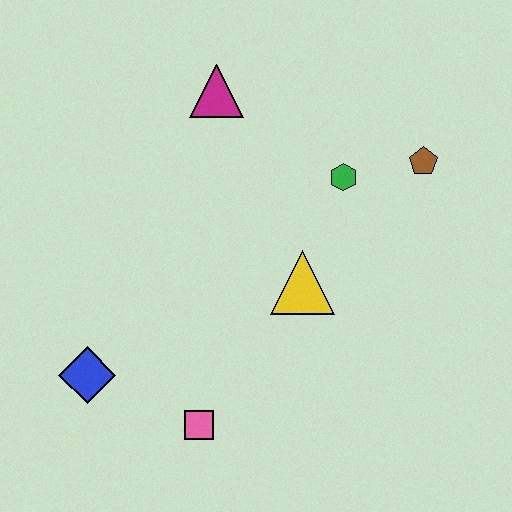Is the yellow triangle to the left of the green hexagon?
Yes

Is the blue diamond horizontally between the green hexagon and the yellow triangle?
No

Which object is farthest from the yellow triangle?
The blue diamond is farthest from the yellow triangle.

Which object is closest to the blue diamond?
The pink square is closest to the blue diamond.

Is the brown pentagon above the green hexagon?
Yes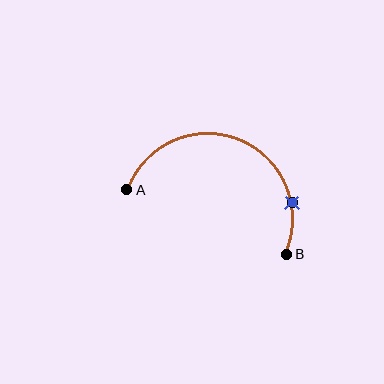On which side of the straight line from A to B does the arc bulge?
The arc bulges above the straight line connecting A and B.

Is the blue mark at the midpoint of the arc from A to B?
No. The blue mark lies on the arc but is closer to endpoint B. The arc midpoint would be at the point on the curve equidistant along the arc from both A and B.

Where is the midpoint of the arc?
The arc midpoint is the point on the curve farthest from the straight line joining A and B. It sits above that line.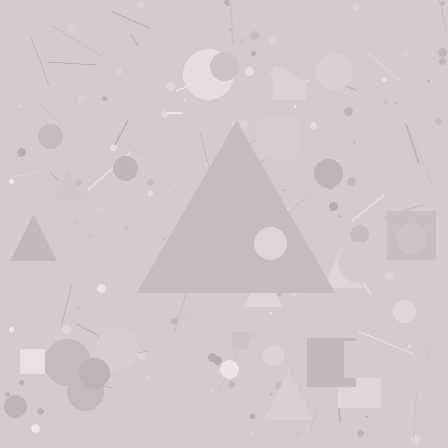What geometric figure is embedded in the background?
A triangle is embedded in the background.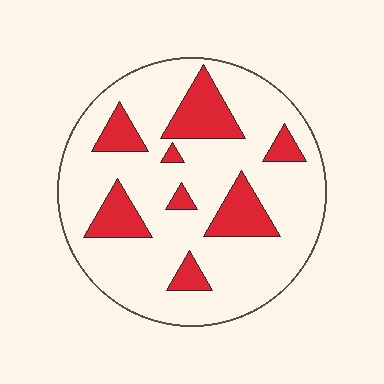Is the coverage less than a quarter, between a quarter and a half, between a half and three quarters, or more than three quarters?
Less than a quarter.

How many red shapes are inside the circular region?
8.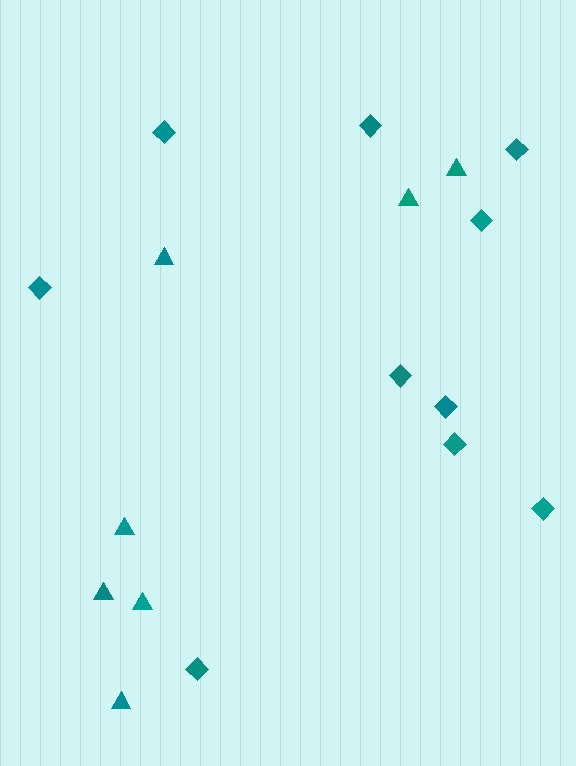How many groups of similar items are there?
There are 2 groups: one group of diamonds (10) and one group of triangles (7).